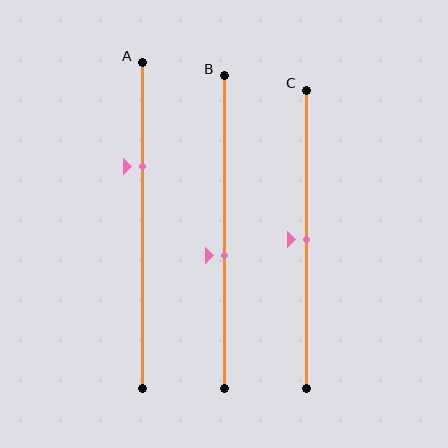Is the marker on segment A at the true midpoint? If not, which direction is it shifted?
No, the marker on segment A is shifted upward by about 18% of the segment length.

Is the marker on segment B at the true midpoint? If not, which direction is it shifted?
No, the marker on segment B is shifted downward by about 8% of the segment length.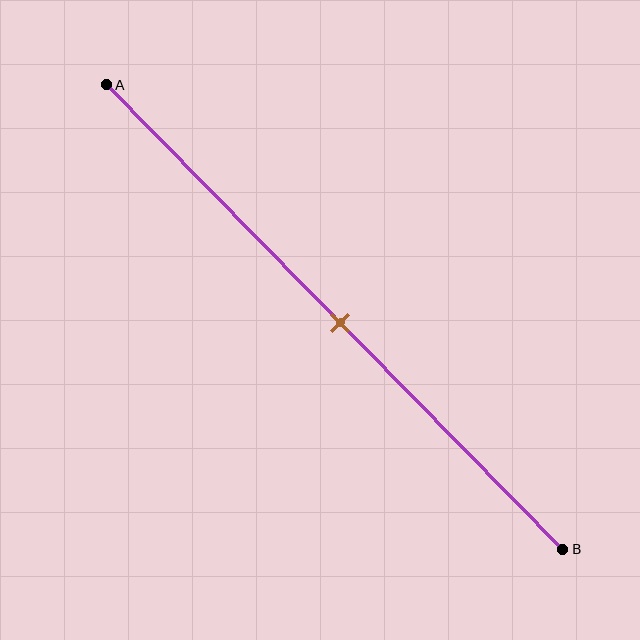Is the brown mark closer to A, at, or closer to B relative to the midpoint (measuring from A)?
The brown mark is approximately at the midpoint of segment AB.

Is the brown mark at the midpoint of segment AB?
Yes, the mark is approximately at the midpoint.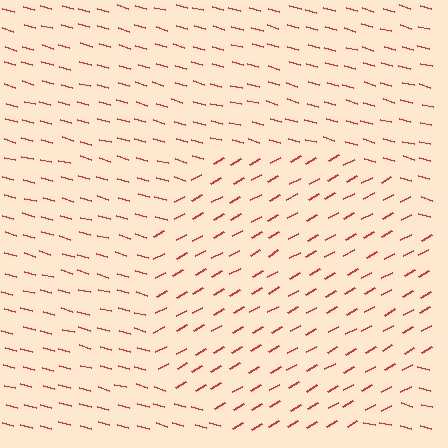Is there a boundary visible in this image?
Yes, there is a texture boundary formed by a change in line orientation.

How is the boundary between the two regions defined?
The boundary is defined purely by a change in line orientation (approximately 45 degrees difference). All lines are the same color and thickness.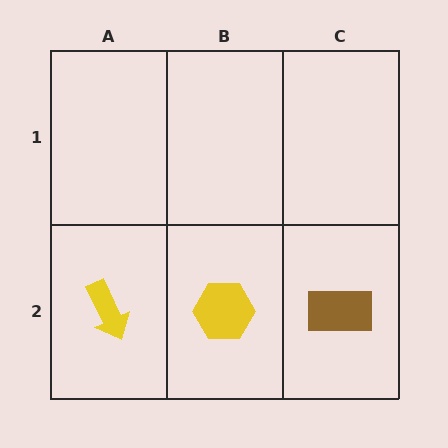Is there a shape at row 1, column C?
No, that cell is empty.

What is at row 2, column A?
A yellow arrow.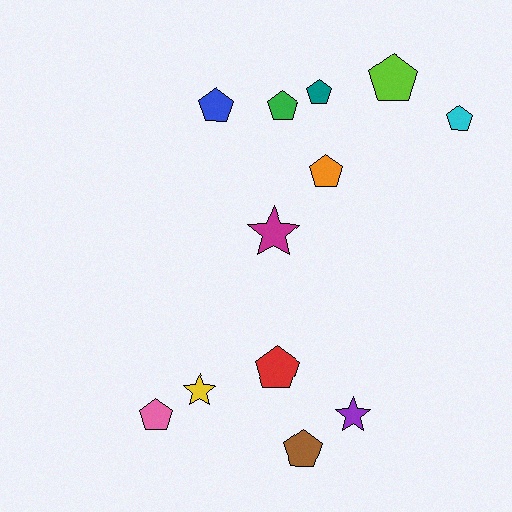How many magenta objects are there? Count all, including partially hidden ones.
There is 1 magenta object.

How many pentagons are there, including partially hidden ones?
There are 9 pentagons.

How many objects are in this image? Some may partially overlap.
There are 12 objects.